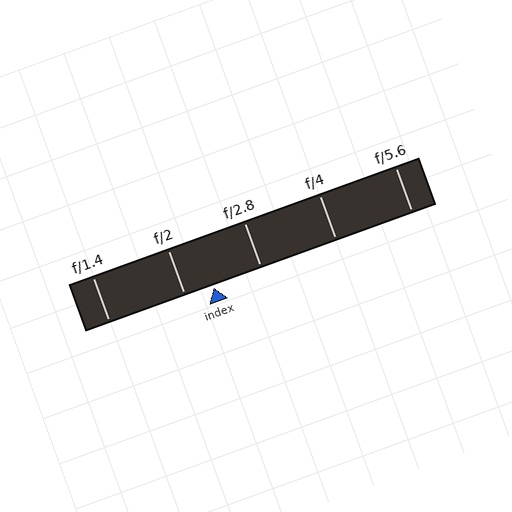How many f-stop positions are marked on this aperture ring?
There are 5 f-stop positions marked.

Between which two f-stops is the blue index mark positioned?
The index mark is between f/2 and f/2.8.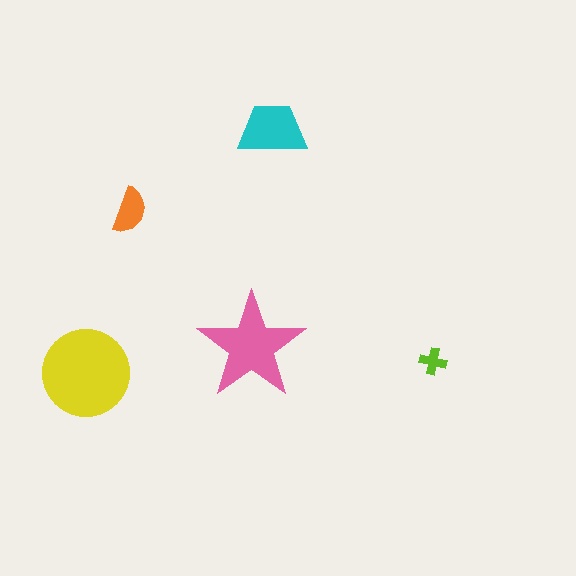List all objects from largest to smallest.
The yellow circle, the pink star, the cyan trapezoid, the orange semicircle, the lime cross.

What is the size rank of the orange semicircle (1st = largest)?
4th.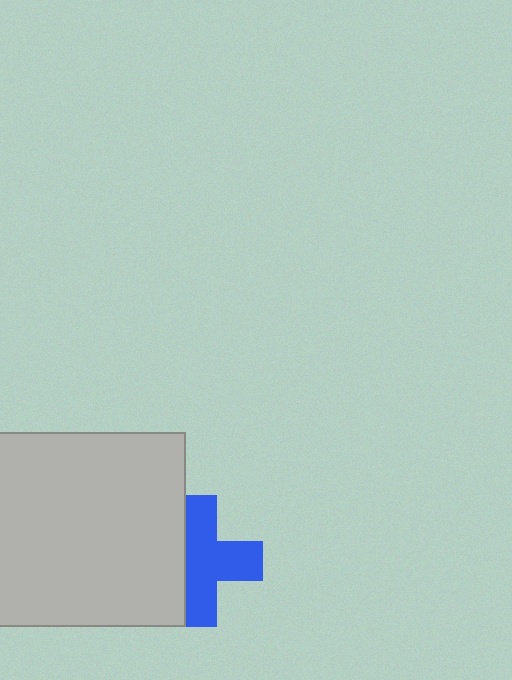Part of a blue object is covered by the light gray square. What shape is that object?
It is a cross.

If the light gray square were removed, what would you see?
You would see the complete blue cross.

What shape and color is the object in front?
The object in front is a light gray square.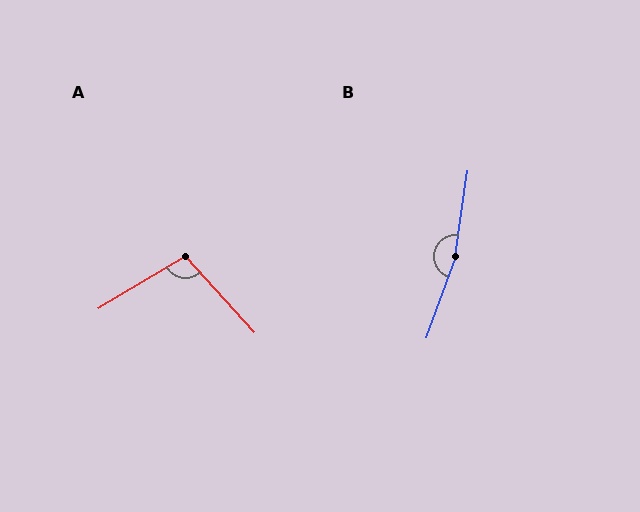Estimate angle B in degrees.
Approximately 168 degrees.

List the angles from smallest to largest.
A (101°), B (168°).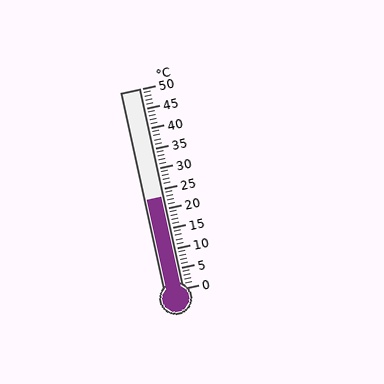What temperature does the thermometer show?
The thermometer shows approximately 23°C.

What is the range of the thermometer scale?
The thermometer scale ranges from 0°C to 50°C.